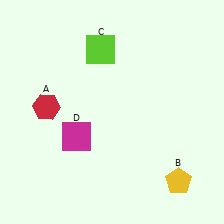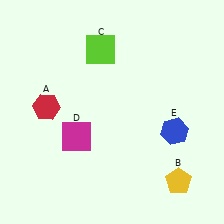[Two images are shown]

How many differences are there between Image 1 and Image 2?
There is 1 difference between the two images.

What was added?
A blue hexagon (E) was added in Image 2.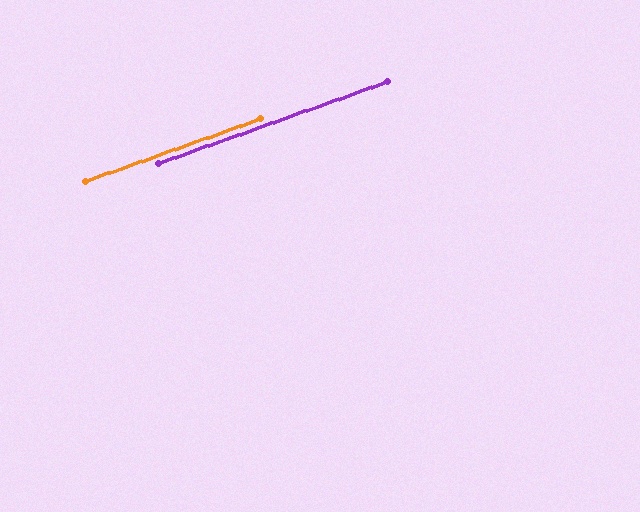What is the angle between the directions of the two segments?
Approximately 0 degrees.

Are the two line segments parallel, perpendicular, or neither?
Parallel — their directions differ by only 0.1°.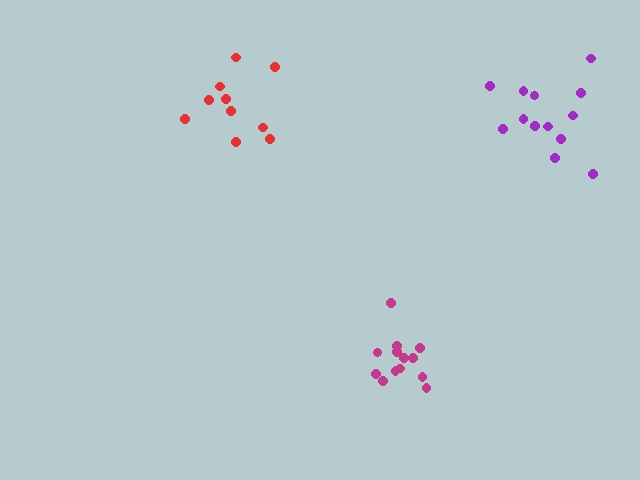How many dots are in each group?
Group 1: 13 dots, Group 2: 13 dots, Group 3: 10 dots (36 total).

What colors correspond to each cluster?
The clusters are colored: magenta, purple, red.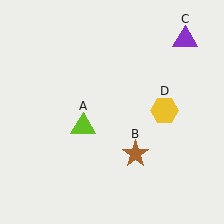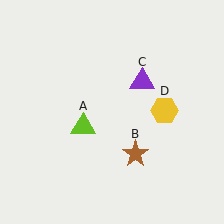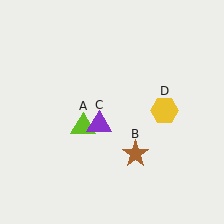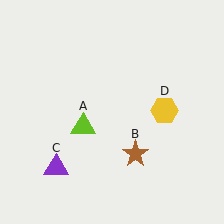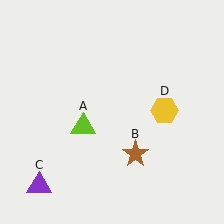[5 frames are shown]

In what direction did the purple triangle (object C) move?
The purple triangle (object C) moved down and to the left.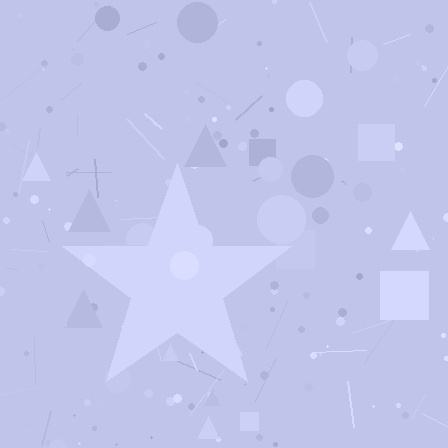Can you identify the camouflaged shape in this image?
The camouflaged shape is a star.